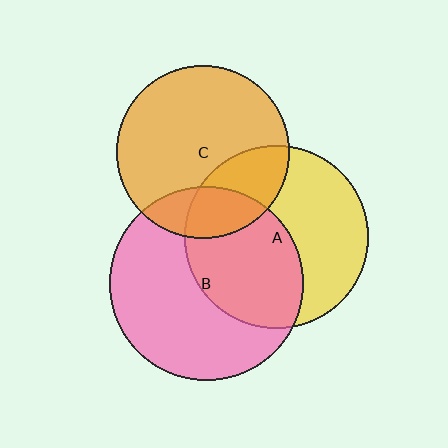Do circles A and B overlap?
Yes.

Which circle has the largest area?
Circle B (pink).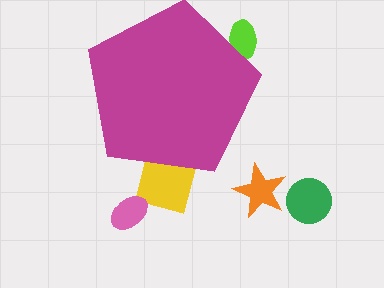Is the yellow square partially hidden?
Yes, the yellow square is partially hidden behind the magenta pentagon.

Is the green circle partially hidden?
No, the green circle is fully visible.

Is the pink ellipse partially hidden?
No, the pink ellipse is fully visible.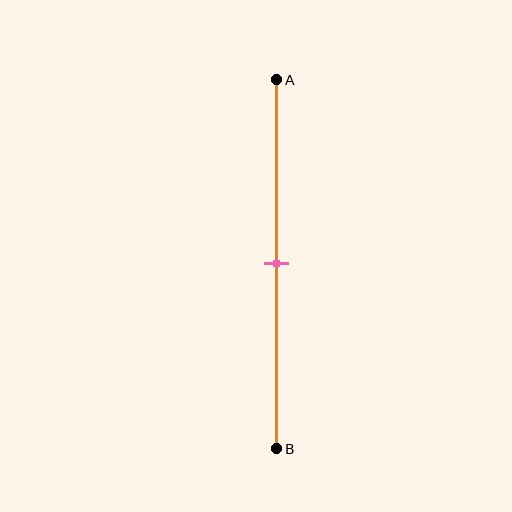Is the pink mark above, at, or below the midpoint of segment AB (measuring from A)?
The pink mark is approximately at the midpoint of segment AB.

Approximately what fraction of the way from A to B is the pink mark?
The pink mark is approximately 50% of the way from A to B.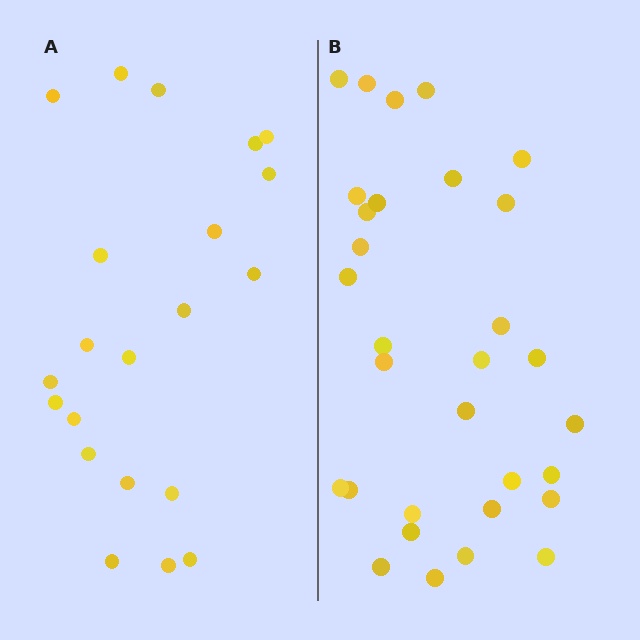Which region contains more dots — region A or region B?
Region B (the right region) has more dots.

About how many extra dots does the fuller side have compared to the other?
Region B has roughly 10 or so more dots than region A.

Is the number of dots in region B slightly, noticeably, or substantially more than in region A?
Region B has substantially more. The ratio is roughly 1.5 to 1.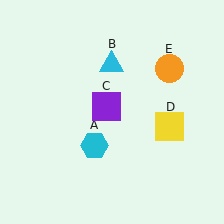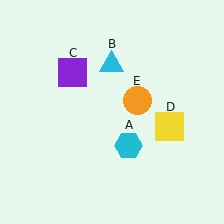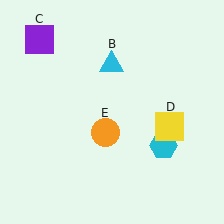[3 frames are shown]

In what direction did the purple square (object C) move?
The purple square (object C) moved up and to the left.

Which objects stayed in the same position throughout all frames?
Cyan triangle (object B) and yellow square (object D) remained stationary.